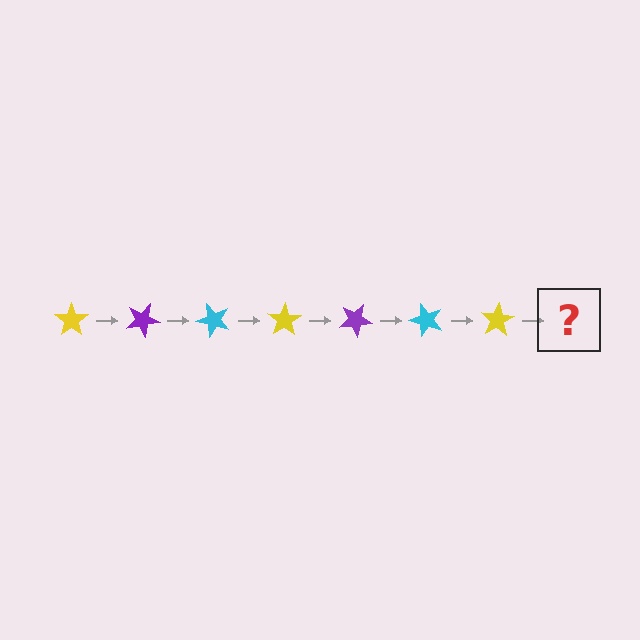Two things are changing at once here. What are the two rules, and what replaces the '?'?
The two rules are that it rotates 25 degrees each step and the color cycles through yellow, purple, and cyan. The '?' should be a purple star, rotated 175 degrees from the start.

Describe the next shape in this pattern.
It should be a purple star, rotated 175 degrees from the start.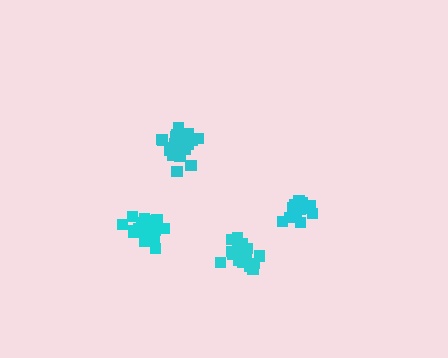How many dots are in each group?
Group 1: 21 dots, Group 2: 15 dots, Group 3: 21 dots, Group 4: 20 dots (77 total).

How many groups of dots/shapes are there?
There are 4 groups.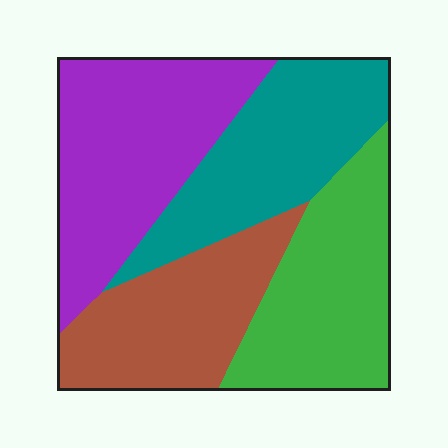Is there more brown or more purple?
Purple.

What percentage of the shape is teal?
Teal covers around 25% of the shape.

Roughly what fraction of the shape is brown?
Brown takes up less than a quarter of the shape.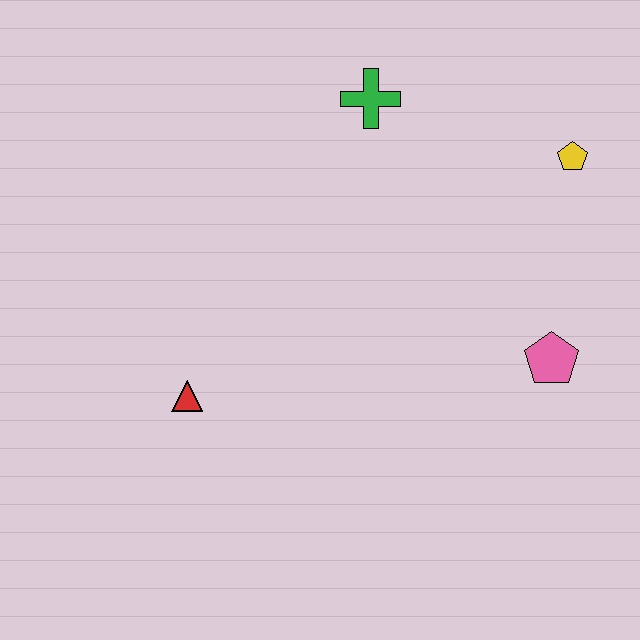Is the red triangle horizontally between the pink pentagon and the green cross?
No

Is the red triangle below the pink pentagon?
Yes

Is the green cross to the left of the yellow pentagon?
Yes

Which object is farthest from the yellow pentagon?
The red triangle is farthest from the yellow pentagon.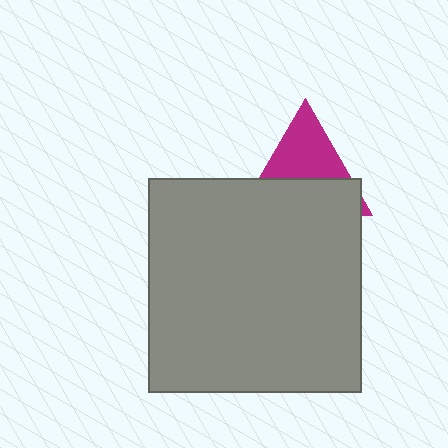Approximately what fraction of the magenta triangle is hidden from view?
Roughly 53% of the magenta triangle is hidden behind the gray square.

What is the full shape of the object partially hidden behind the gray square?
The partially hidden object is a magenta triangle.